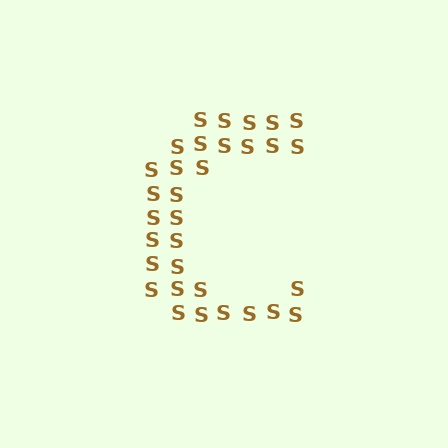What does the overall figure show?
The overall figure shows the letter C.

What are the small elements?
The small elements are letter S's.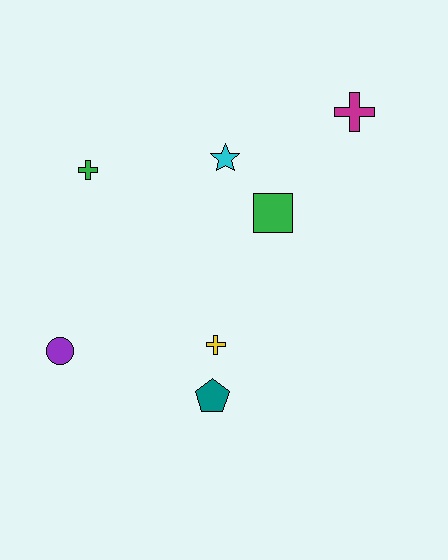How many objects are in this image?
There are 7 objects.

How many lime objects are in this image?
There are no lime objects.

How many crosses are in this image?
There are 3 crosses.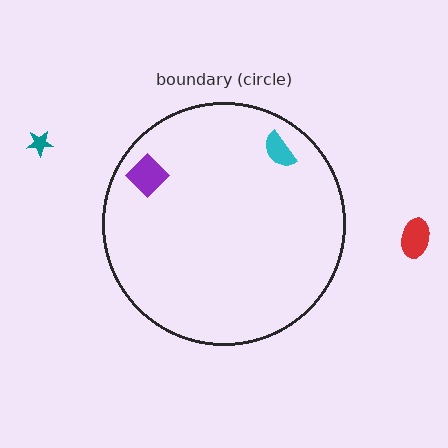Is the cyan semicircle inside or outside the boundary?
Inside.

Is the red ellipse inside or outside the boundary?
Outside.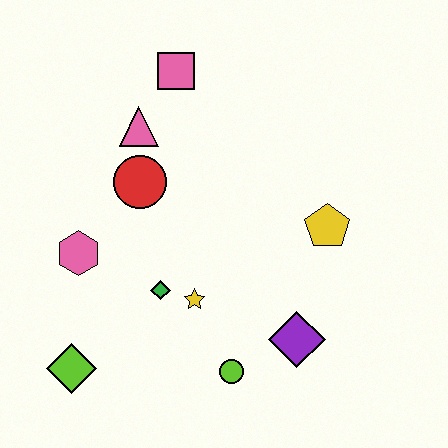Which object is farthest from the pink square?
The lime diamond is farthest from the pink square.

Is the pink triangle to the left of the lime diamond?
No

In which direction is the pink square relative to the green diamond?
The pink square is above the green diamond.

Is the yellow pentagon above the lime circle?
Yes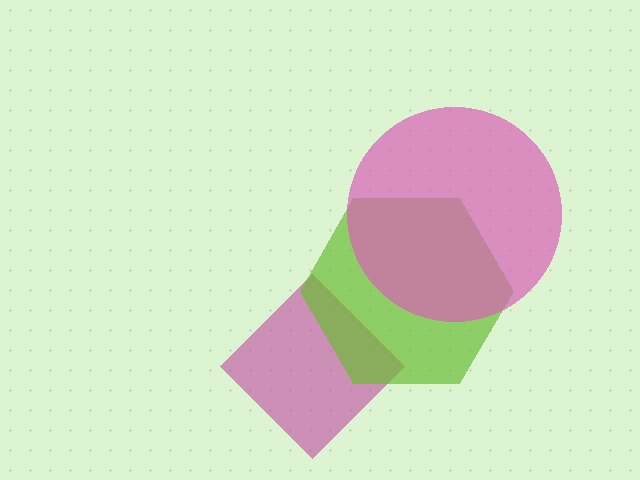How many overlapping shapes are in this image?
There are 3 overlapping shapes in the image.